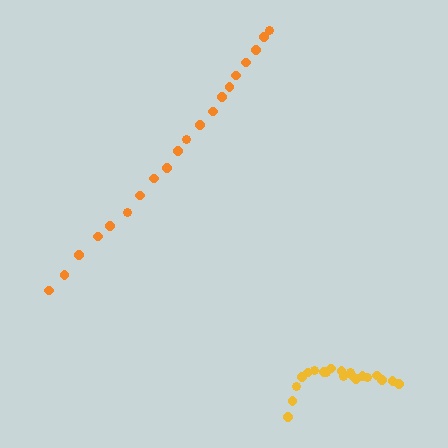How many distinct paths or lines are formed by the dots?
There are 2 distinct paths.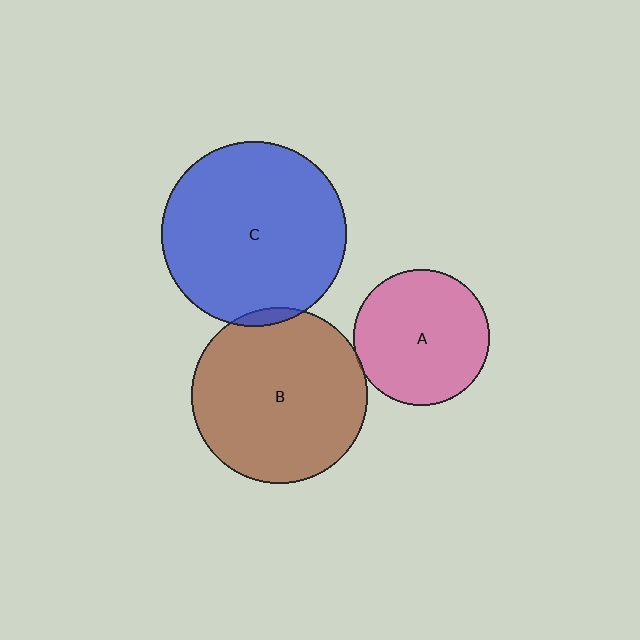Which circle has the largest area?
Circle C (blue).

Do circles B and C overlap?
Yes.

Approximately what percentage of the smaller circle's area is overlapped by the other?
Approximately 5%.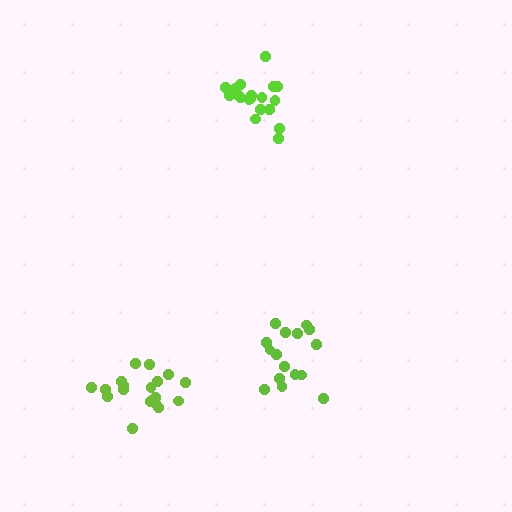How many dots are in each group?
Group 1: 19 dots, Group 2: 18 dots, Group 3: 16 dots (53 total).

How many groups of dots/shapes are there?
There are 3 groups.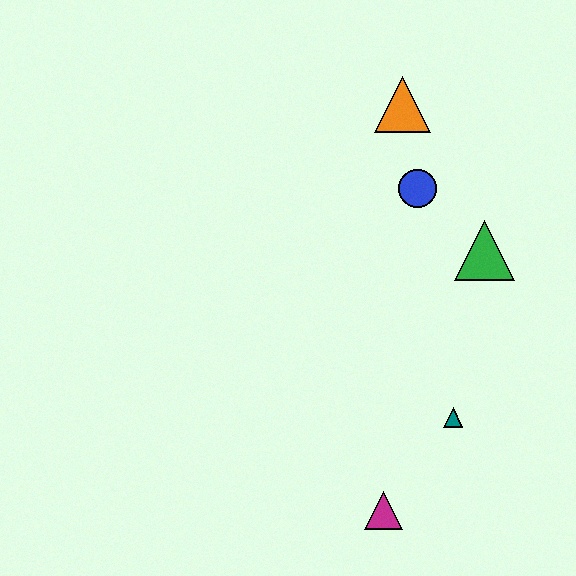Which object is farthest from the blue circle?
The magenta triangle is farthest from the blue circle.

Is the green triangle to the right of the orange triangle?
Yes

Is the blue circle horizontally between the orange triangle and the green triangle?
Yes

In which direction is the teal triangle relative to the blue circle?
The teal triangle is below the blue circle.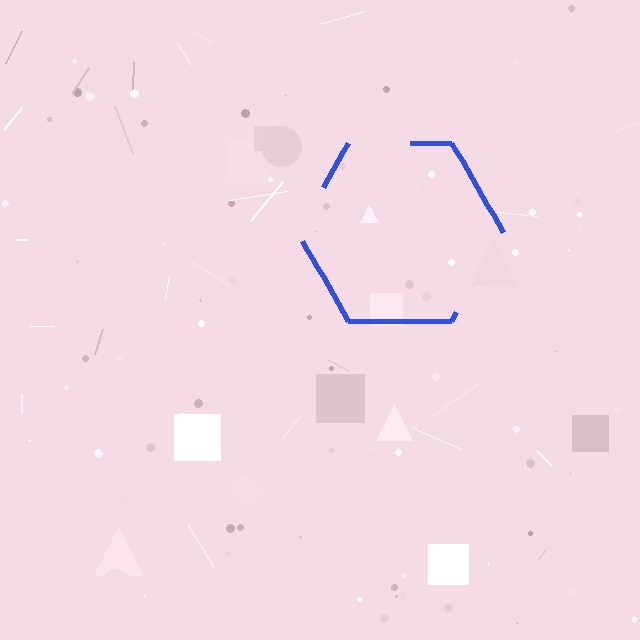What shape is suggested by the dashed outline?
The dashed outline suggests a hexagon.